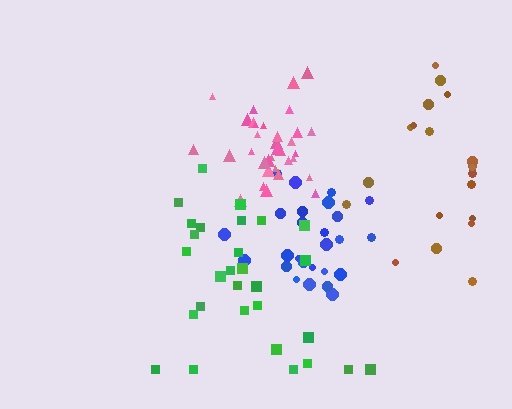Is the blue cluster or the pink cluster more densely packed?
Pink.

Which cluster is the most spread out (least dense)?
Brown.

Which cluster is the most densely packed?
Pink.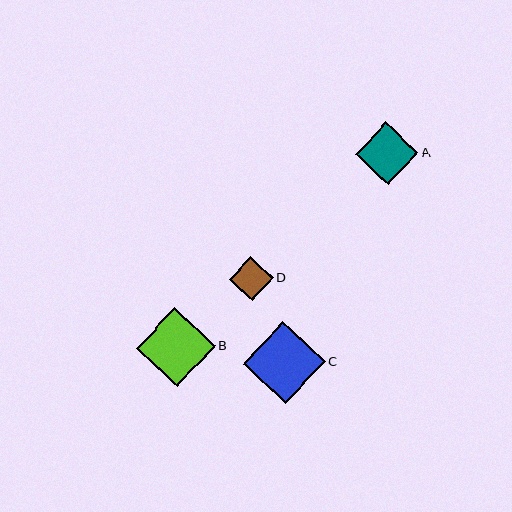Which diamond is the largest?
Diamond C is the largest with a size of approximately 82 pixels.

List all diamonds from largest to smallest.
From largest to smallest: C, B, A, D.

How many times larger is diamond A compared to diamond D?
Diamond A is approximately 1.4 times the size of diamond D.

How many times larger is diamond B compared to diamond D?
Diamond B is approximately 1.8 times the size of diamond D.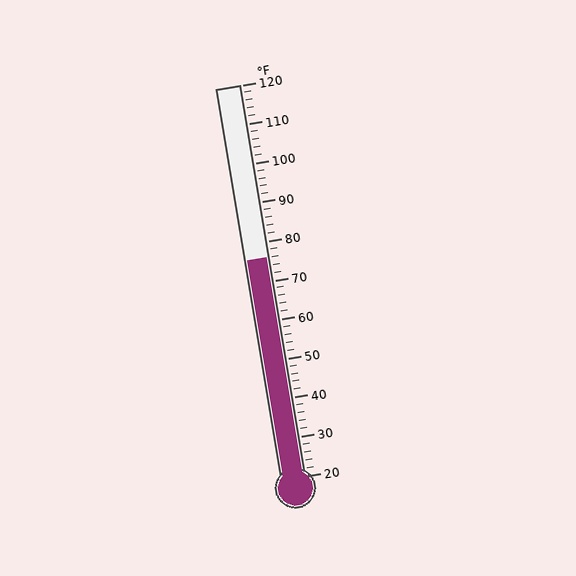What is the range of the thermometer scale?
The thermometer scale ranges from 20°F to 120°F.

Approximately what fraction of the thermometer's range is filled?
The thermometer is filled to approximately 55% of its range.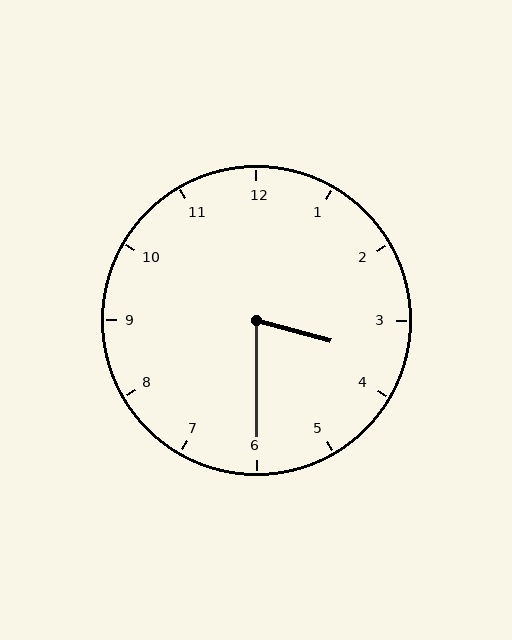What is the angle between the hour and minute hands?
Approximately 75 degrees.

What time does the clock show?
3:30.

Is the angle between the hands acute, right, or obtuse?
It is acute.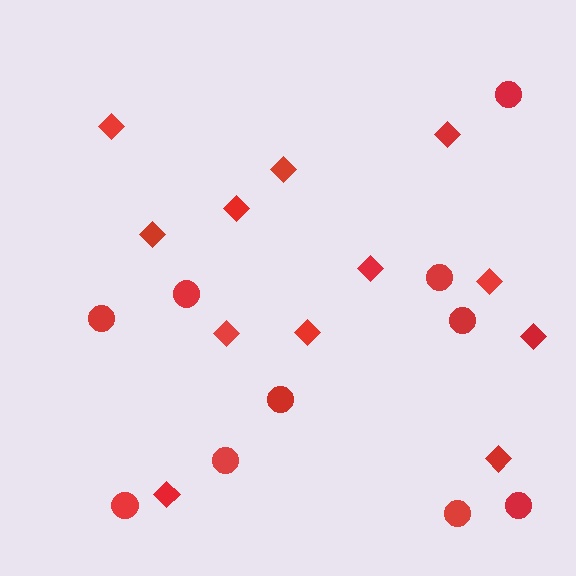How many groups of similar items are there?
There are 2 groups: one group of circles (10) and one group of diamonds (12).